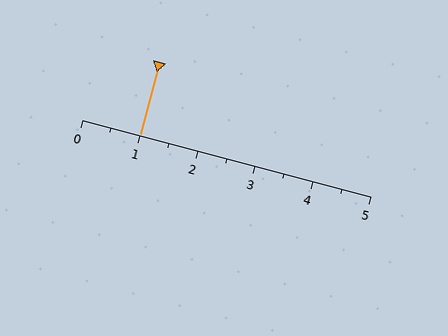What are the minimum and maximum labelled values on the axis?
The axis runs from 0 to 5.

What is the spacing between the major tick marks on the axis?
The major ticks are spaced 1 apart.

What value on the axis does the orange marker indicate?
The marker indicates approximately 1.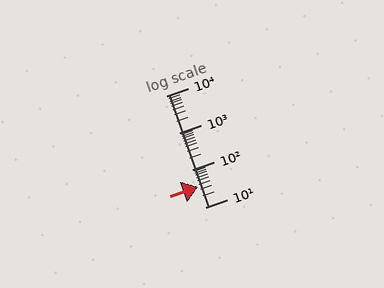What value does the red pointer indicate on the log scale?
The pointer indicates approximately 35.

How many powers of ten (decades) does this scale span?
The scale spans 3 decades, from 10 to 10000.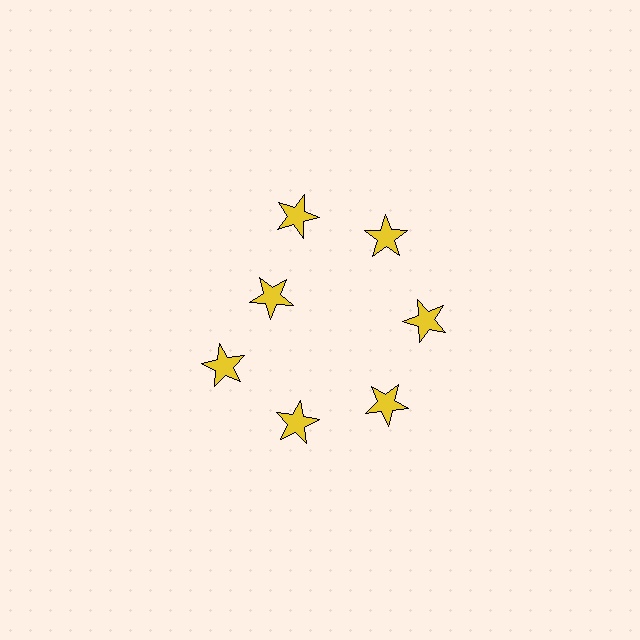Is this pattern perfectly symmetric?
No. The 7 yellow stars are arranged in a ring, but one element near the 10 o'clock position is pulled inward toward the center, breaking the 7-fold rotational symmetry.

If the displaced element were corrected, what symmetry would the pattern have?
It would have 7-fold rotational symmetry — the pattern would map onto itself every 51 degrees.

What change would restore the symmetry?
The symmetry would be restored by moving it outward, back onto the ring so that all 7 stars sit at equal angles and equal distance from the center.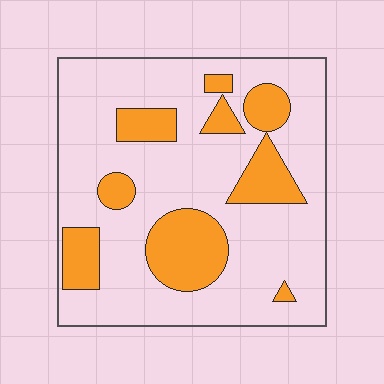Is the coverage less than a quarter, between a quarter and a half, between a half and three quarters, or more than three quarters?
Less than a quarter.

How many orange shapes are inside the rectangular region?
9.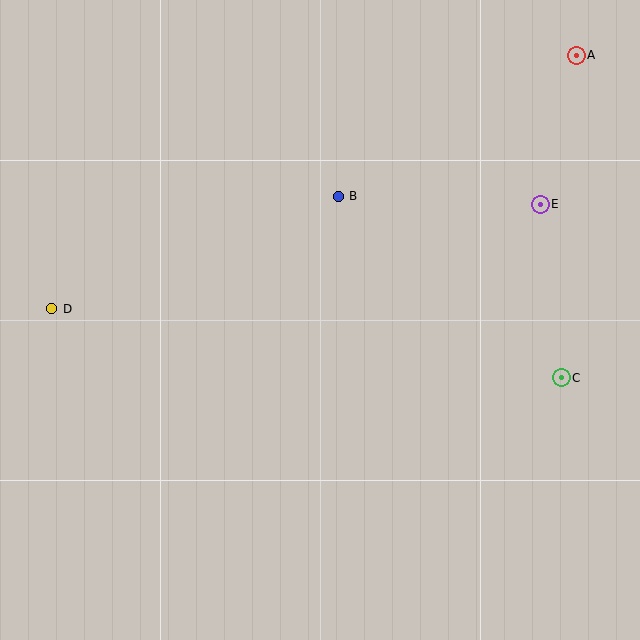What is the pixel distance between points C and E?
The distance between C and E is 175 pixels.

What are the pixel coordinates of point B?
Point B is at (338, 196).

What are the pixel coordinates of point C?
Point C is at (561, 378).